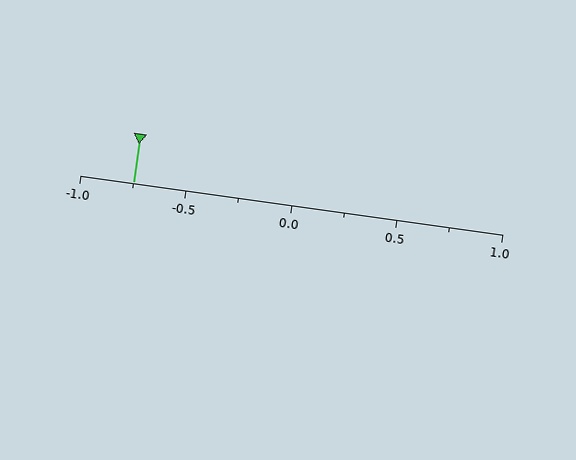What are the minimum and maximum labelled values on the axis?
The axis runs from -1.0 to 1.0.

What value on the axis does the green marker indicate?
The marker indicates approximately -0.75.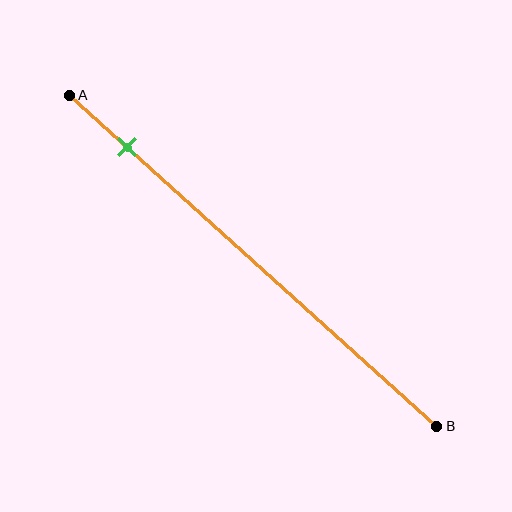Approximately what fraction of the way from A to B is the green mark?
The green mark is approximately 15% of the way from A to B.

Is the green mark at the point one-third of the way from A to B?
No, the mark is at about 15% from A, not at the 33% one-third point.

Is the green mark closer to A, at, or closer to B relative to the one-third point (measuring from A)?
The green mark is closer to point A than the one-third point of segment AB.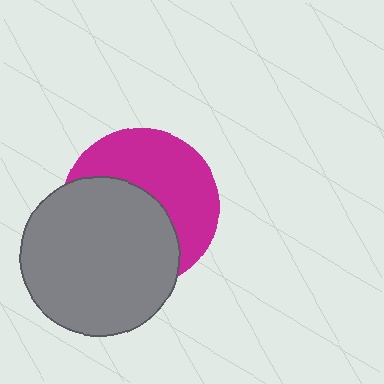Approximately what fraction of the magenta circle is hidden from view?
Roughly 51% of the magenta circle is hidden behind the gray circle.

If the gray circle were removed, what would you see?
You would see the complete magenta circle.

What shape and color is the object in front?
The object in front is a gray circle.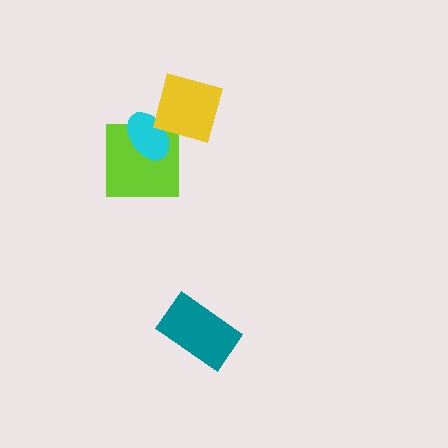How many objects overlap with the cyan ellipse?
2 objects overlap with the cyan ellipse.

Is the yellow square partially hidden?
No, no other shape covers it.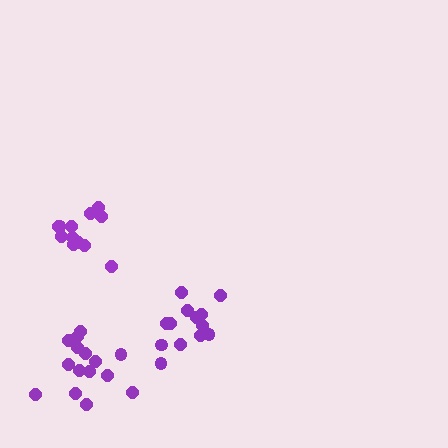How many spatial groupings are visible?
There are 3 spatial groupings.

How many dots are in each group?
Group 1: 13 dots, Group 2: 12 dots, Group 3: 15 dots (40 total).